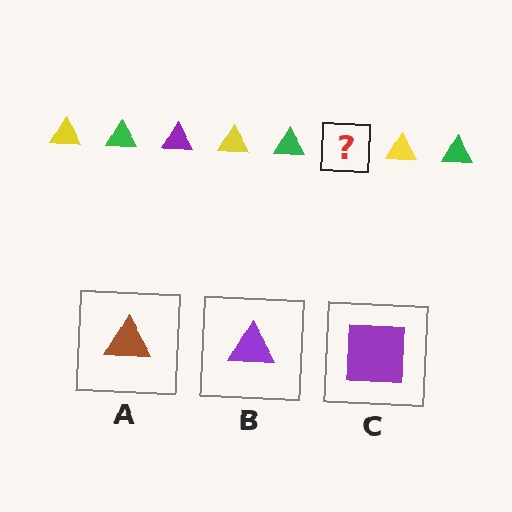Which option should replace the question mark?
Option B.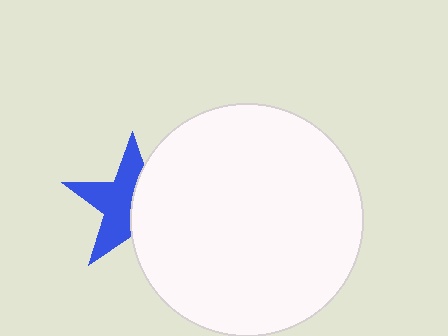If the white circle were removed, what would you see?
You would see the complete blue star.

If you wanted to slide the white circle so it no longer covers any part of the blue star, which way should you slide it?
Slide it right — that is the most direct way to separate the two shapes.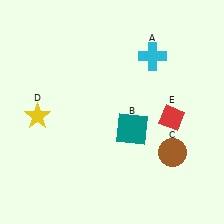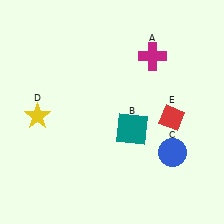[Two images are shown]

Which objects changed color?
A changed from cyan to magenta. C changed from brown to blue.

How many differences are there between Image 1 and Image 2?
There are 2 differences between the two images.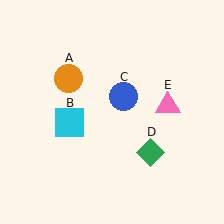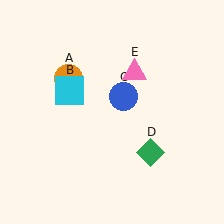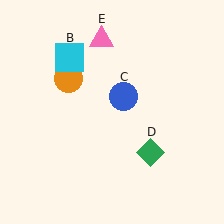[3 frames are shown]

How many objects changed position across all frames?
2 objects changed position: cyan square (object B), pink triangle (object E).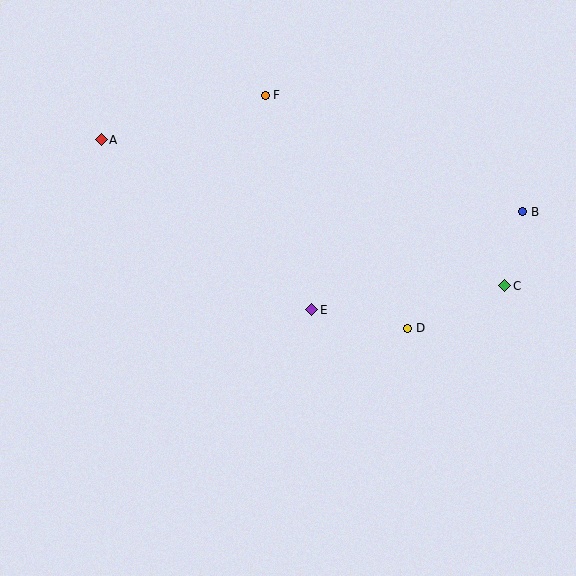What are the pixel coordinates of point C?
Point C is at (505, 286).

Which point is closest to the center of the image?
Point E at (312, 310) is closest to the center.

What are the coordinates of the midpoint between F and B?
The midpoint between F and B is at (394, 153).